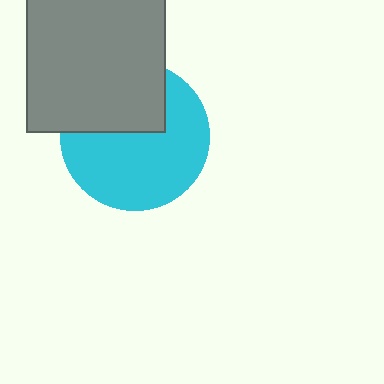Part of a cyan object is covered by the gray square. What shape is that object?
It is a circle.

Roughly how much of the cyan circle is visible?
About half of it is visible (roughly 64%).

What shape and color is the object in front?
The object in front is a gray square.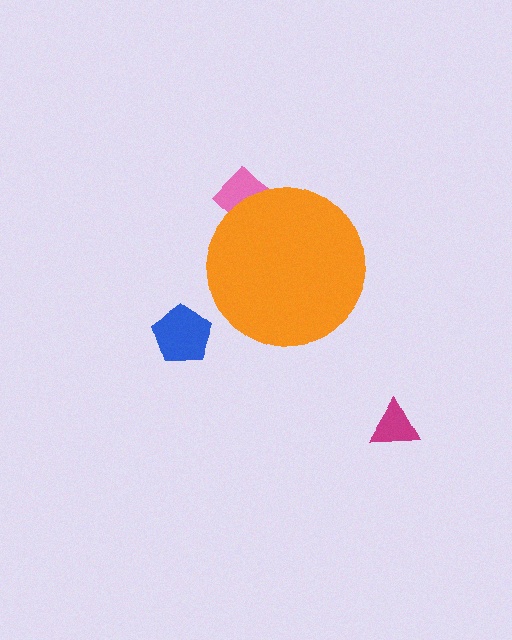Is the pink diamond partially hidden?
Yes, the pink diamond is partially hidden behind the orange circle.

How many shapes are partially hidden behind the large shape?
1 shape is partially hidden.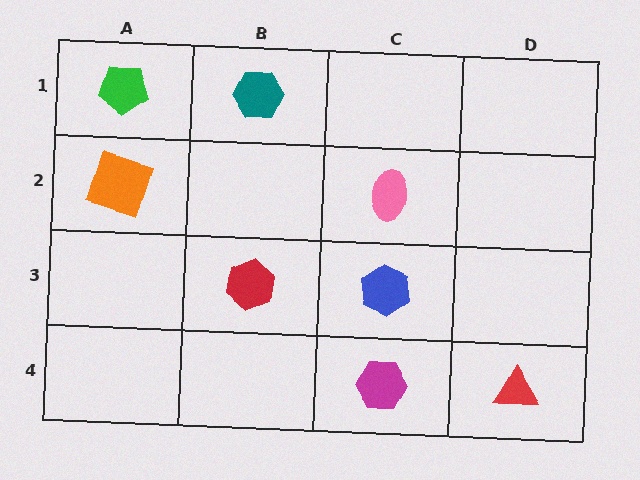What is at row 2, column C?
A pink ellipse.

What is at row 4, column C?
A magenta hexagon.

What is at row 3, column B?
A red hexagon.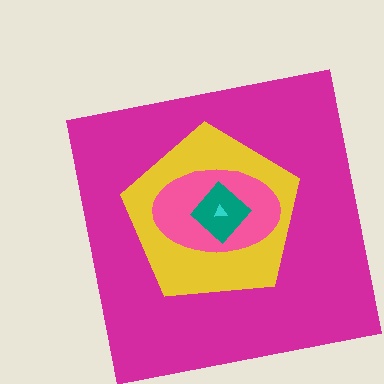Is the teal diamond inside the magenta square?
Yes.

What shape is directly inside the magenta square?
The yellow pentagon.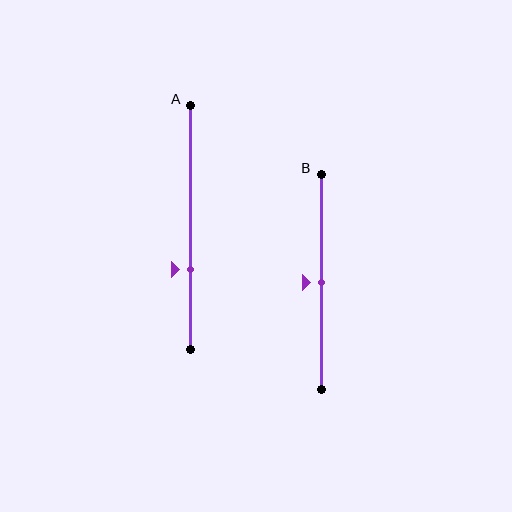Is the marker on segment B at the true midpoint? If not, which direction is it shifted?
Yes, the marker on segment B is at the true midpoint.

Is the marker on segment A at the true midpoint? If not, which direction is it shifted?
No, the marker on segment A is shifted downward by about 17% of the segment length.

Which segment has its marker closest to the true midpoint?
Segment B has its marker closest to the true midpoint.